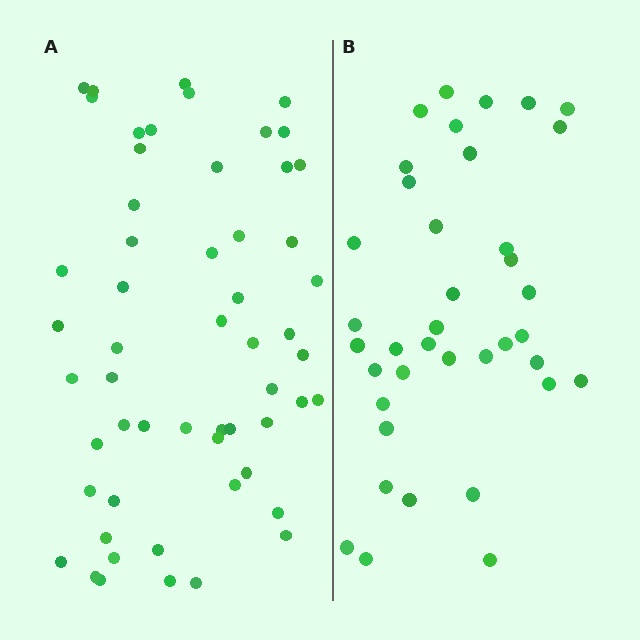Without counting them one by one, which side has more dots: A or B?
Region A (the left region) has more dots.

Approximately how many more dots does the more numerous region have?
Region A has approximately 20 more dots than region B.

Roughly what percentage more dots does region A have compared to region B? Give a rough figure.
About 45% more.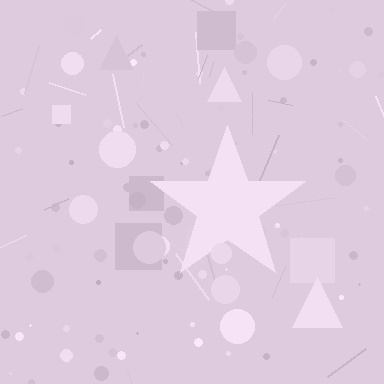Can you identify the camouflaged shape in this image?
The camouflaged shape is a star.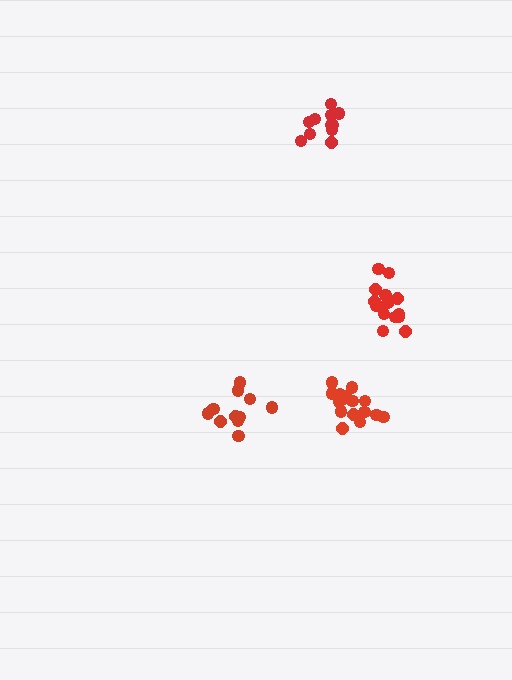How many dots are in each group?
Group 1: 16 dots, Group 2: 12 dots, Group 3: 15 dots, Group 4: 11 dots (54 total).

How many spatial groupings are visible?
There are 4 spatial groupings.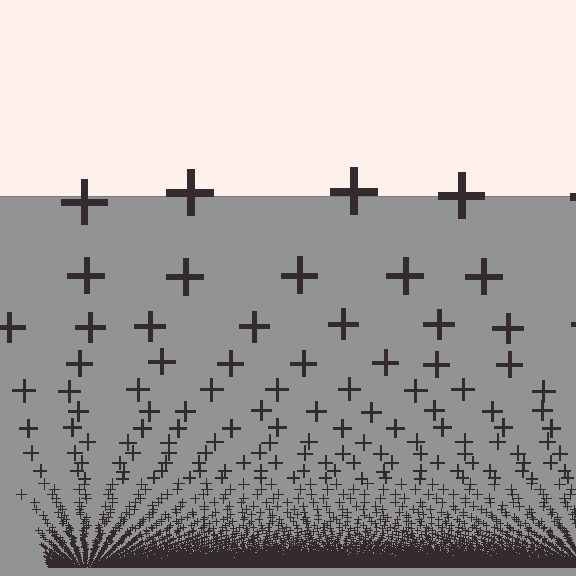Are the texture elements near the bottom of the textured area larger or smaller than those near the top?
Smaller. The gradient is inverted — elements near the bottom are smaller and denser.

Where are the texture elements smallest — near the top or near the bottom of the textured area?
Near the bottom.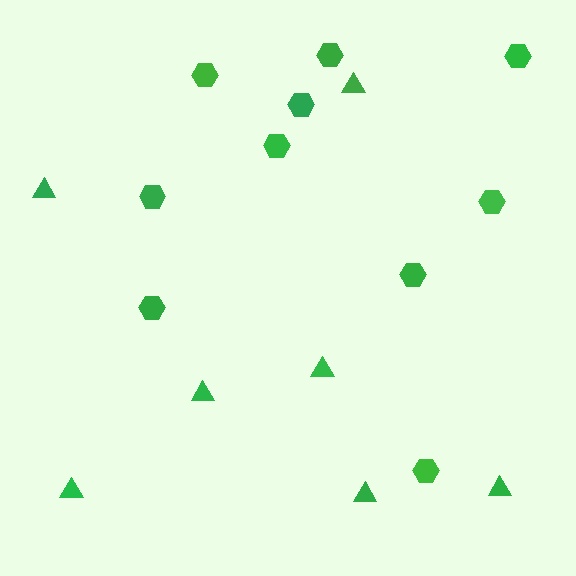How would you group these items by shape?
There are 2 groups: one group of triangles (7) and one group of hexagons (10).